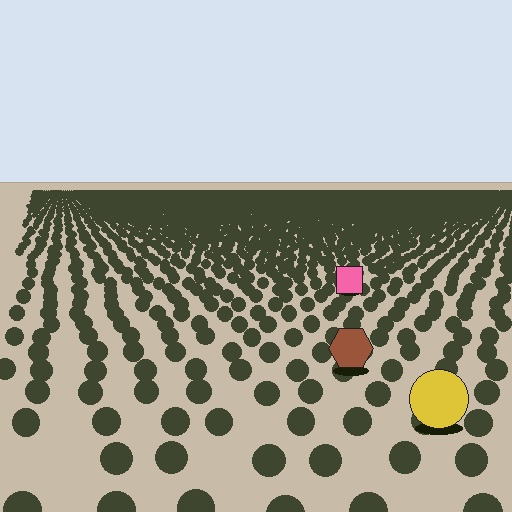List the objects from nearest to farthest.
From nearest to farthest: the yellow circle, the brown hexagon, the pink square.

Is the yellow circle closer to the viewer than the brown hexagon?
Yes. The yellow circle is closer — you can tell from the texture gradient: the ground texture is coarser near it.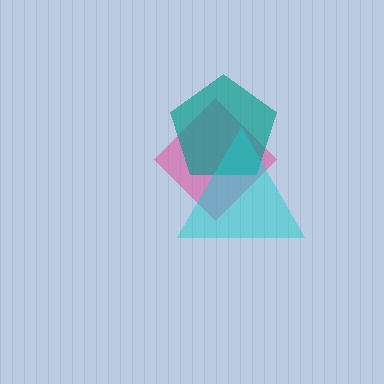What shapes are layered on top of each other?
The layered shapes are: a pink diamond, a teal pentagon, a cyan triangle.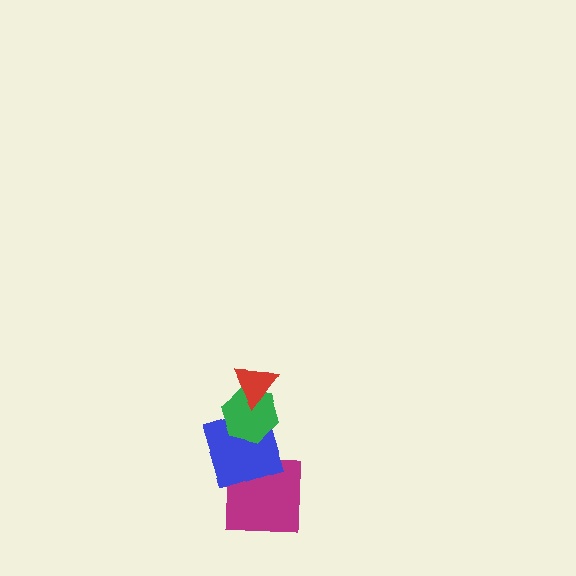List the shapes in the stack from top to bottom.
From top to bottom: the red triangle, the green hexagon, the blue square, the magenta square.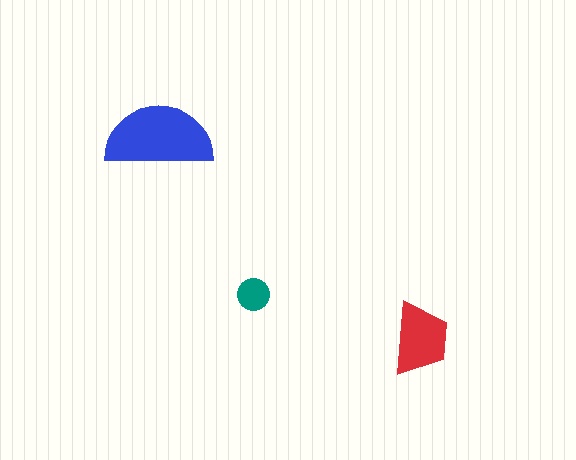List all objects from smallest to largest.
The teal circle, the red trapezoid, the blue semicircle.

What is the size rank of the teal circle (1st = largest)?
3rd.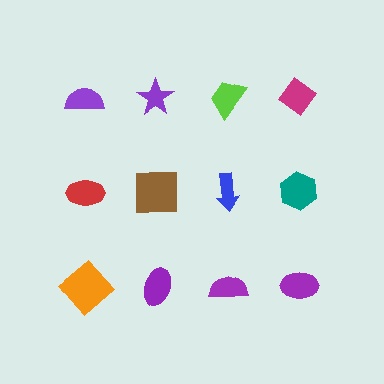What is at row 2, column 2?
A brown square.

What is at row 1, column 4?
A magenta diamond.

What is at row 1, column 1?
A purple semicircle.